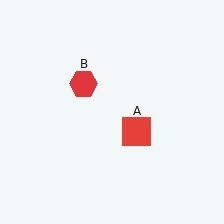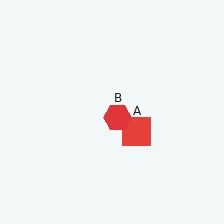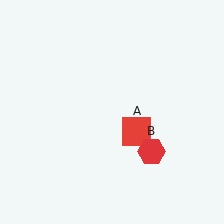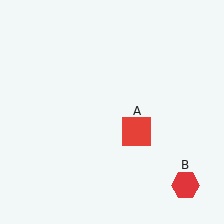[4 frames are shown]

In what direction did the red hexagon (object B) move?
The red hexagon (object B) moved down and to the right.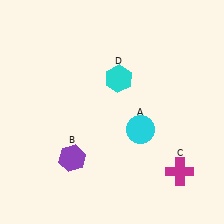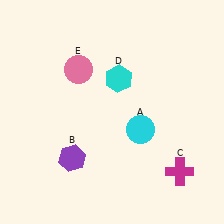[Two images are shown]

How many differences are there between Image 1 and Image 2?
There is 1 difference between the two images.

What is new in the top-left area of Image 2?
A pink circle (E) was added in the top-left area of Image 2.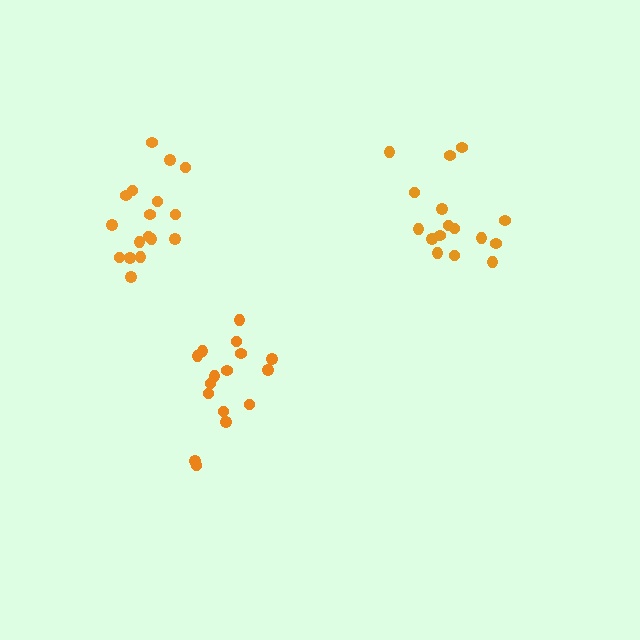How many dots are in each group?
Group 1: 17 dots, Group 2: 16 dots, Group 3: 16 dots (49 total).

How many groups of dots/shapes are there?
There are 3 groups.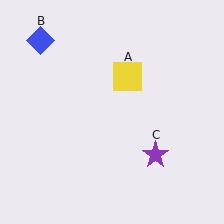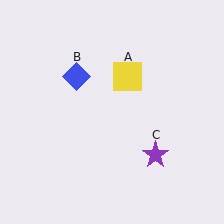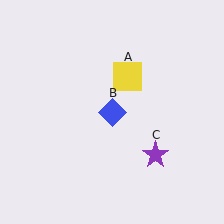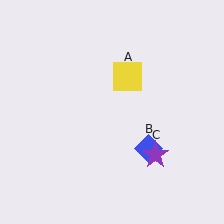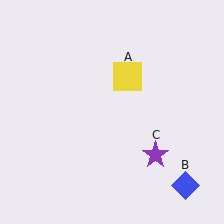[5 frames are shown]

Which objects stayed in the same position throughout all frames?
Yellow square (object A) and purple star (object C) remained stationary.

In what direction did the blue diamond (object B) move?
The blue diamond (object B) moved down and to the right.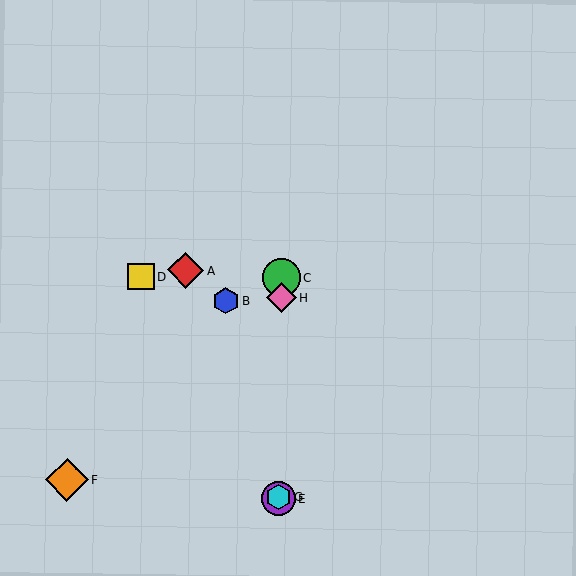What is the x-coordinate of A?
Object A is at x≈186.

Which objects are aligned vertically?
Objects C, E, G, H are aligned vertically.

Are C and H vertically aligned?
Yes, both are at x≈281.